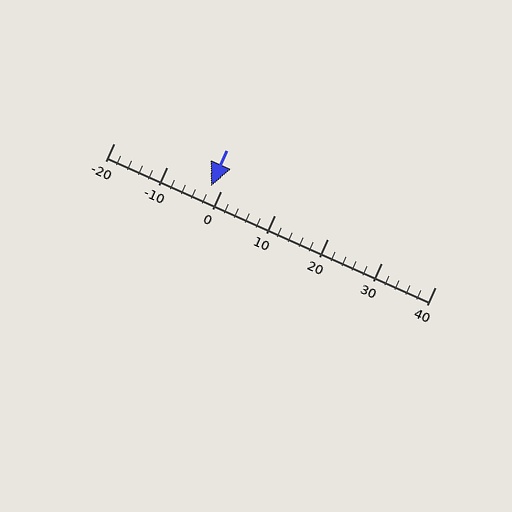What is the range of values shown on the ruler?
The ruler shows values from -20 to 40.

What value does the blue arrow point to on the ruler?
The blue arrow points to approximately -2.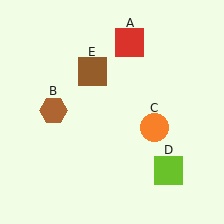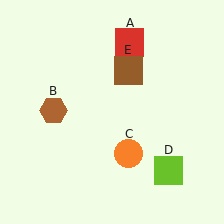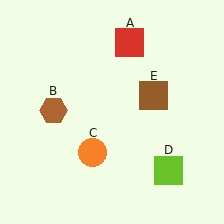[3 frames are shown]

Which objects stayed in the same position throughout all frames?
Red square (object A) and brown hexagon (object B) and lime square (object D) remained stationary.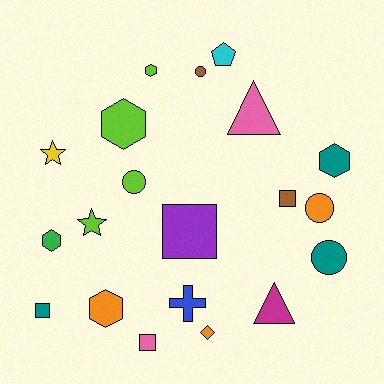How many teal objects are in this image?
There are 3 teal objects.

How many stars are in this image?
There are 2 stars.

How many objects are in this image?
There are 20 objects.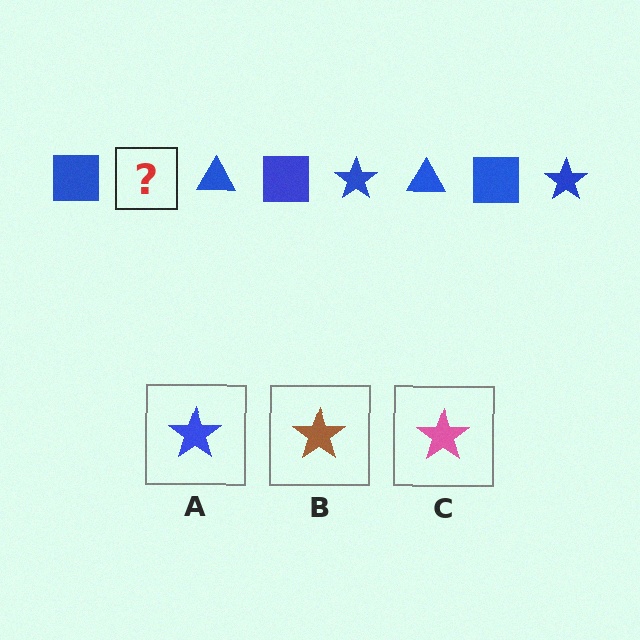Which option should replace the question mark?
Option A.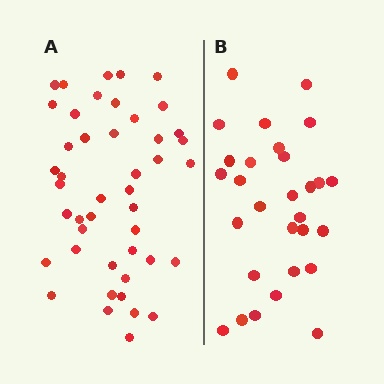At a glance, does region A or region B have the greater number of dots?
Region A (the left region) has more dots.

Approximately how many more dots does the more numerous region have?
Region A has approximately 15 more dots than region B.